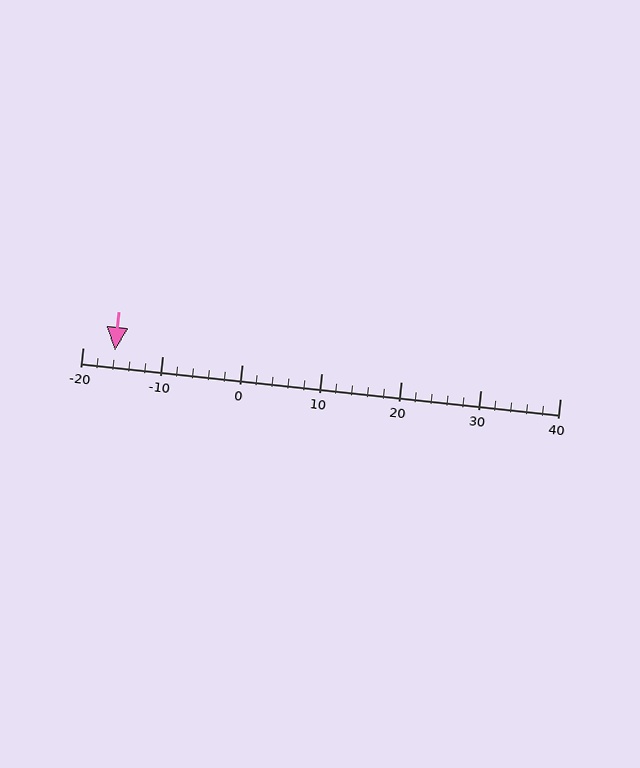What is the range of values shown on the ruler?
The ruler shows values from -20 to 40.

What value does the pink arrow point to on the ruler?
The pink arrow points to approximately -16.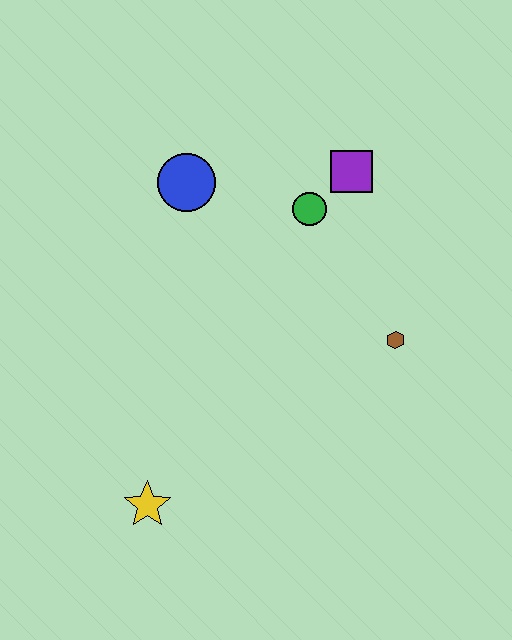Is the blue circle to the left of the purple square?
Yes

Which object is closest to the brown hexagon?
The green circle is closest to the brown hexagon.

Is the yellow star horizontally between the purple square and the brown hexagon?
No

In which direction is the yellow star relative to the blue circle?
The yellow star is below the blue circle.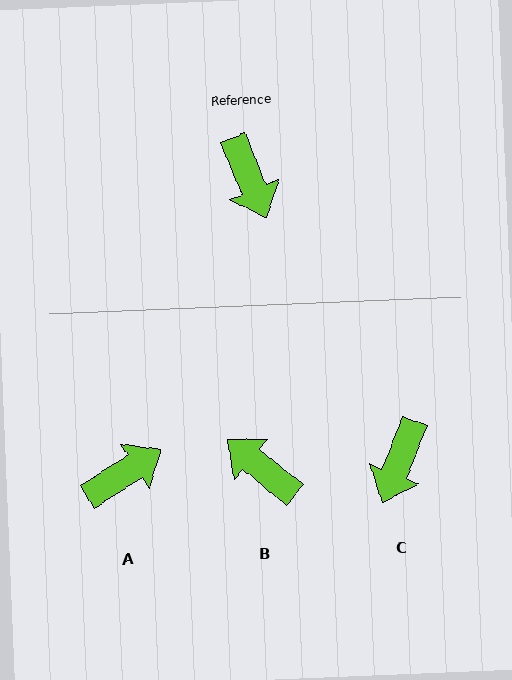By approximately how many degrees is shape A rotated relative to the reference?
Approximately 101 degrees counter-clockwise.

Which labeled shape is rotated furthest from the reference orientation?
B, about 152 degrees away.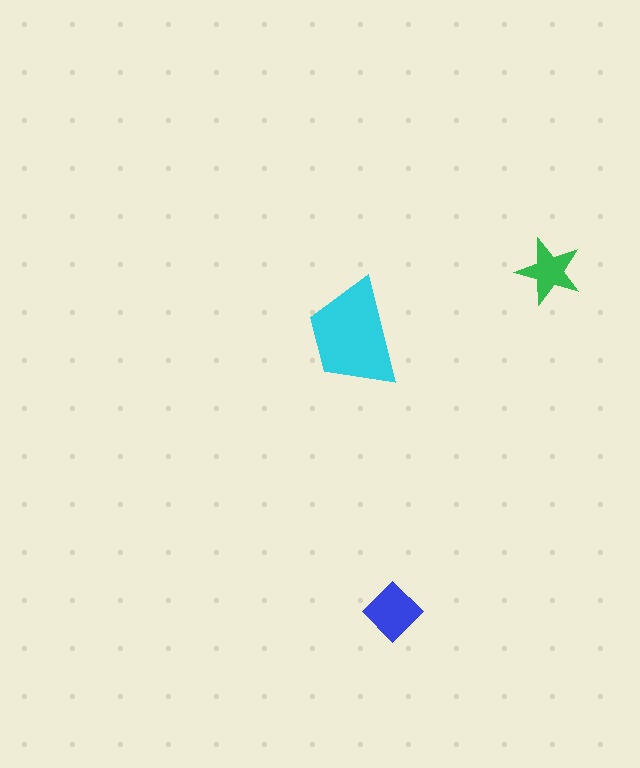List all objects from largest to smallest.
The cyan trapezoid, the blue diamond, the green star.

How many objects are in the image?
There are 3 objects in the image.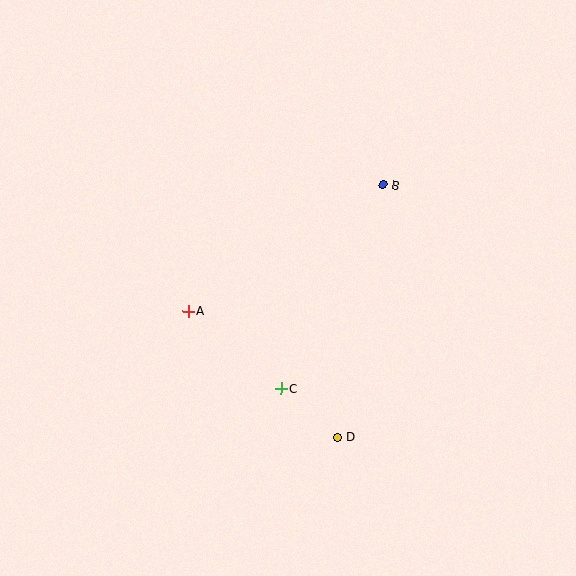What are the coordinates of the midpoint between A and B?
The midpoint between A and B is at (286, 248).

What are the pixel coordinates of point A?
Point A is at (188, 311).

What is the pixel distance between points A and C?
The distance between A and C is 121 pixels.